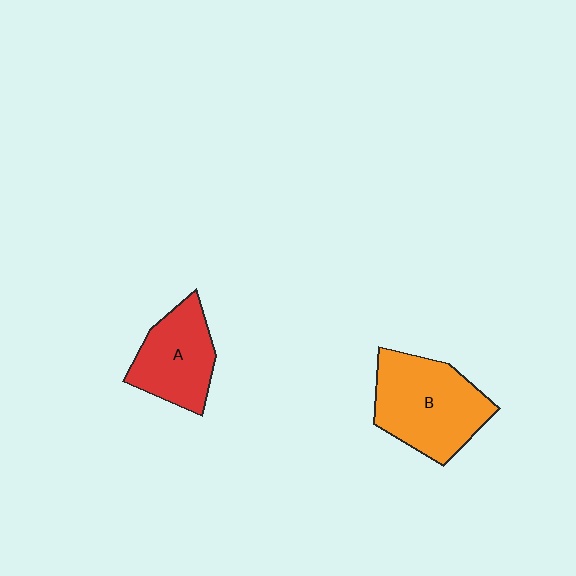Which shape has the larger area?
Shape B (orange).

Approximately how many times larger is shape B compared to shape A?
Approximately 1.4 times.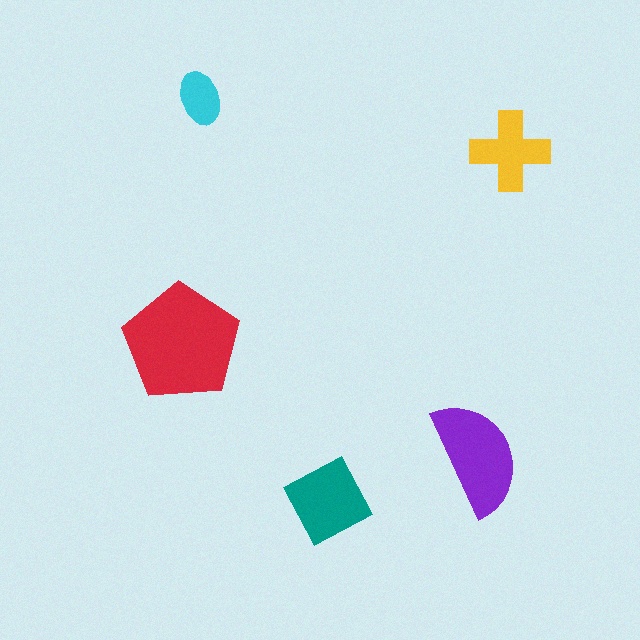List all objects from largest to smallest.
The red pentagon, the purple semicircle, the teal diamond, the yellow cross, the cyan ellipse.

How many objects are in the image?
There are 5 objects in the image.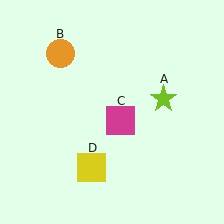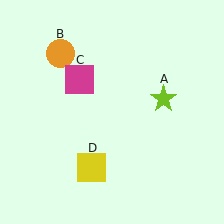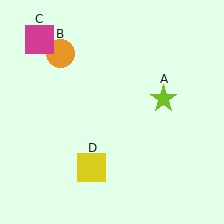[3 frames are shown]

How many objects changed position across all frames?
1 object changed position: magenta square (object C).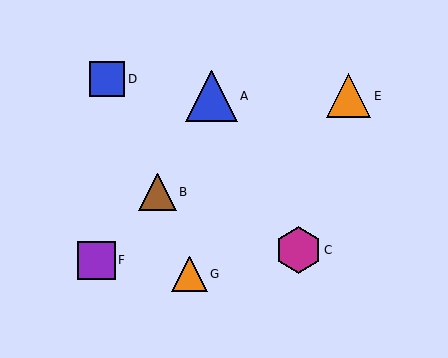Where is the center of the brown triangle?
The center of the brown triangle is at (157, 192).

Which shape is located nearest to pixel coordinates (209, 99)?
The blue triangle (labeled A) at (212, 96) is nearest to that location.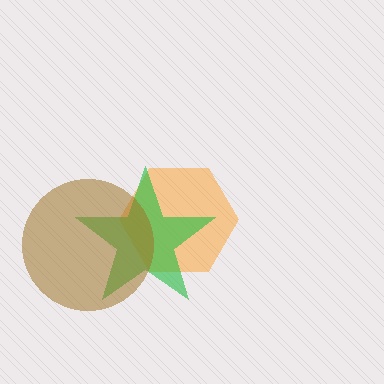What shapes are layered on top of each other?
The layered shapes are: an orange hexagon, a green star, a brown circle.